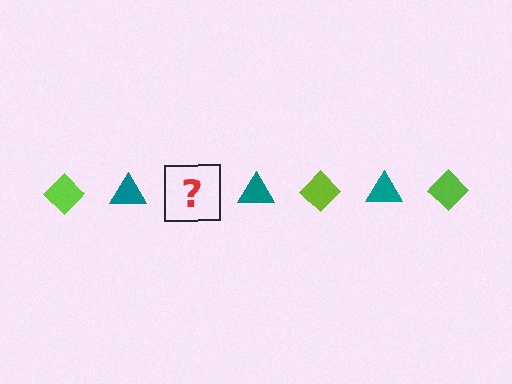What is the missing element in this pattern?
The missing element is a lime diamond.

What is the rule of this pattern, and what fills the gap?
The rule is that the pattern alternates between lime diamond and teal triangle. The gap should be filled with a lime diamond.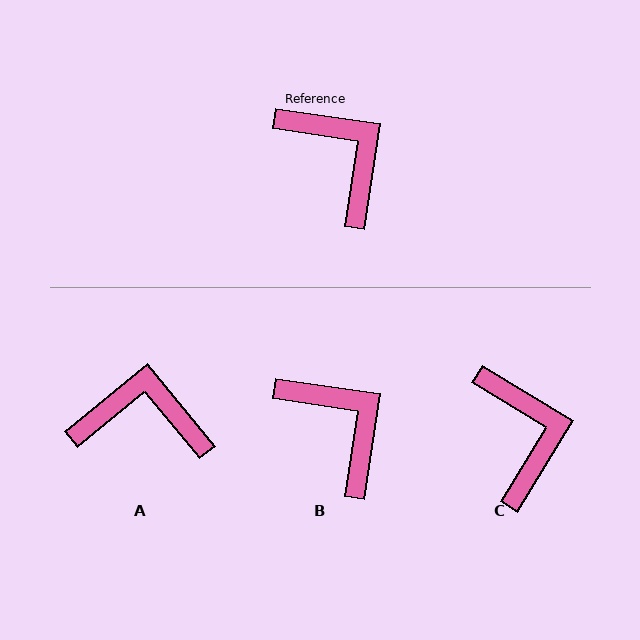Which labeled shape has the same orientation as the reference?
B.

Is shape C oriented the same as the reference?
No, it is off by about 23 degrees.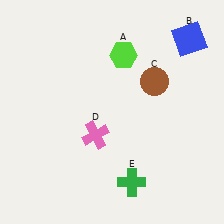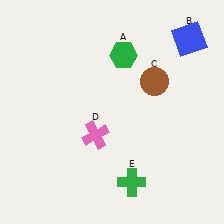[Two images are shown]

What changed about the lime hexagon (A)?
In Image 1, A is lime. In Image 2, it changed to green.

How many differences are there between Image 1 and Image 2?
There is 1 difference between the two images.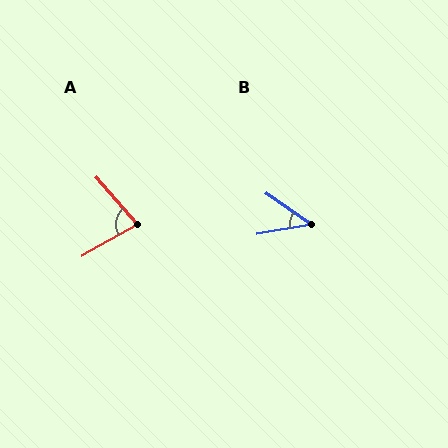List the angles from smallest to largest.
B (45°), A (78°).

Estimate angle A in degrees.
Approximately 78 degrees.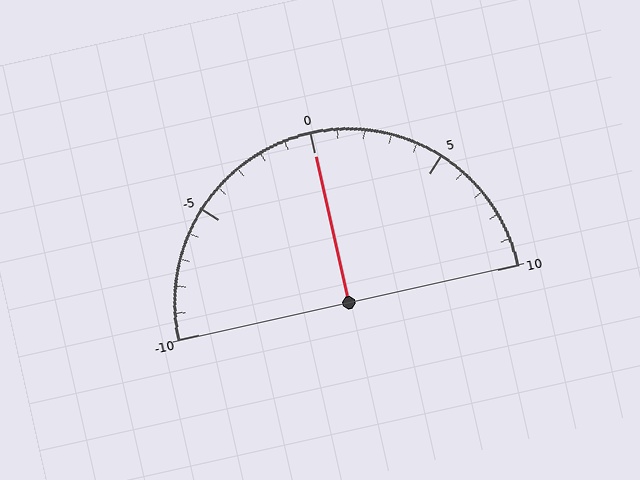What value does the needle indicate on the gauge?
The needle indicates approximately 0.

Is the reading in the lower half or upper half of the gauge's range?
The reading is in the upper half of the range (-10 to 10).